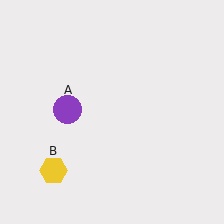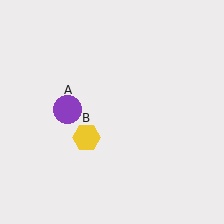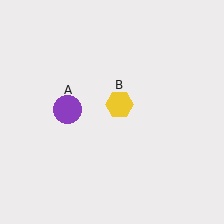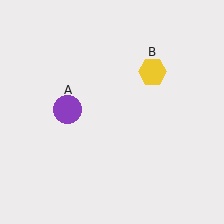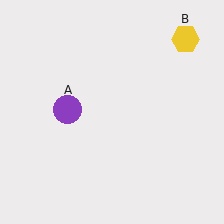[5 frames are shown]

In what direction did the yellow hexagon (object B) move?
The yellow hexagon (object B) moved up and to the right.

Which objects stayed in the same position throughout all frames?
Purple circle (object A) remained stationary.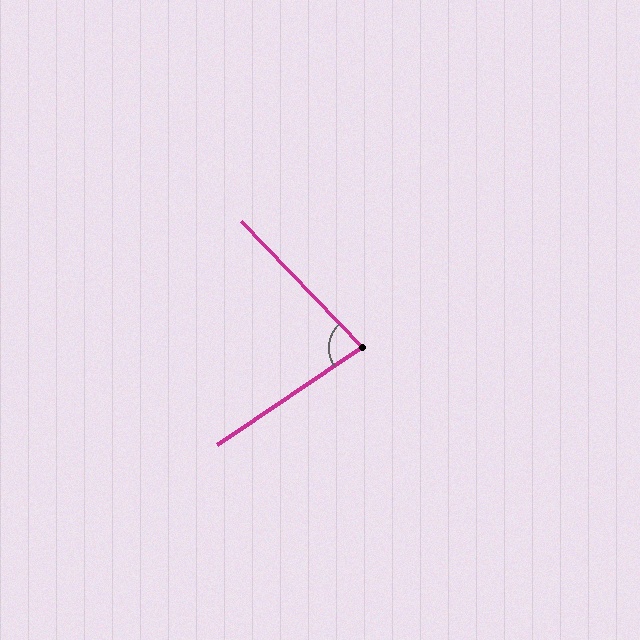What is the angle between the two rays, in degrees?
Approximately 80 degrees.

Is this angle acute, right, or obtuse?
It is acute.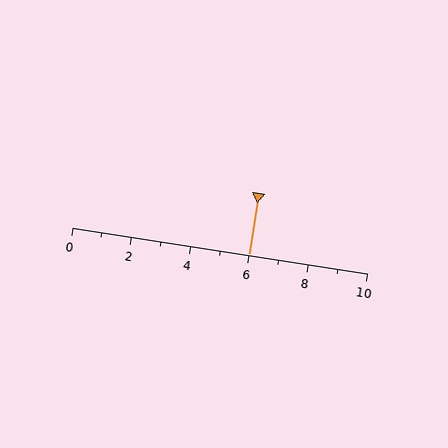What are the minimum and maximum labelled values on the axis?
The axis runs from 0 to 10.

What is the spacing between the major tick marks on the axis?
The major ticks are spaced 2 apart.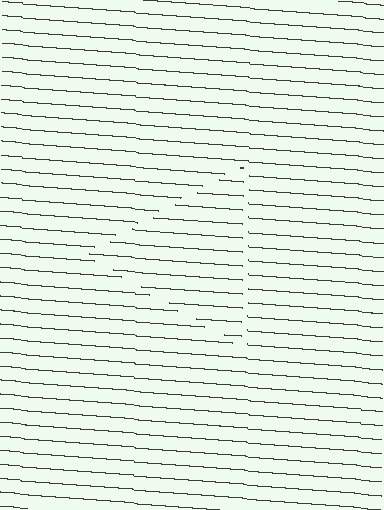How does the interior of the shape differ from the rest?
The interior of the shape contains the same grating, shifted by half a period — the contour is defined by the phase discontinuity where line-ends from the inner and outer gratings abut.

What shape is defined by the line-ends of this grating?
An illusory triangle. The interior of the shape contains the same grating, shifted by half a period — the contour is defined by the phase discontinuity where line-ends from the inner and outer gratings abut.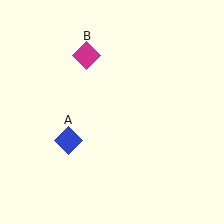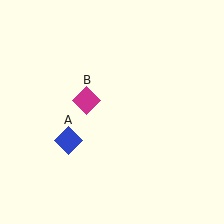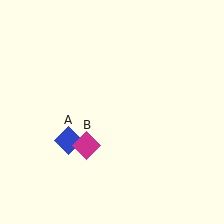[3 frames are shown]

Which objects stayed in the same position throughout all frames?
Blue diamond (object A) remained stationary.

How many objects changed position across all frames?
1 object changed position: magenta diamond (object B).